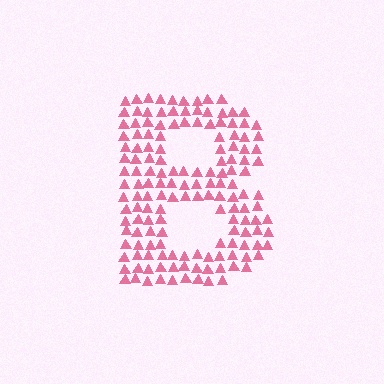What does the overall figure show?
The overall figure shows the letter B.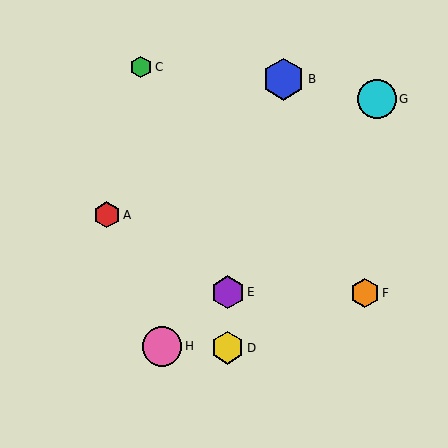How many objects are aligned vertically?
2 objects (D, E) are aligned vertically.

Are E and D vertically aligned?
Yes, both are at x≈228.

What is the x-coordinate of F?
Object F is at x≈365.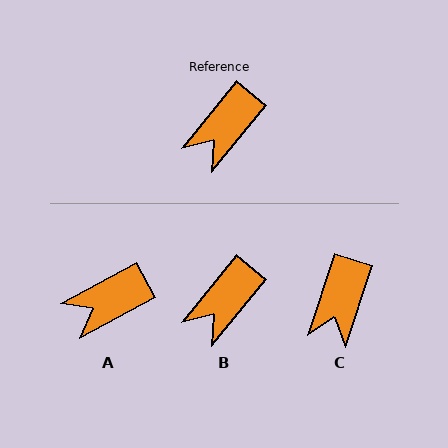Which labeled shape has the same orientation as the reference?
B.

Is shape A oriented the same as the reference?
No, it is off by about 23 degrees.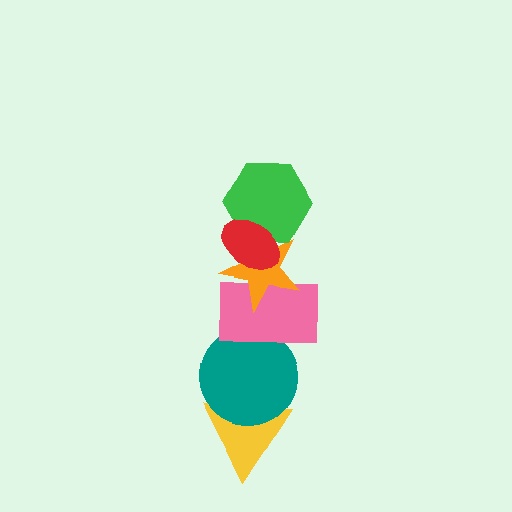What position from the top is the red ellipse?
The red ellipse is 1st from the top.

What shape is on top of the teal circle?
The pink rectangle is on top of the teal circle.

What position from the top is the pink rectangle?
The pink rectangle is 4th from the top.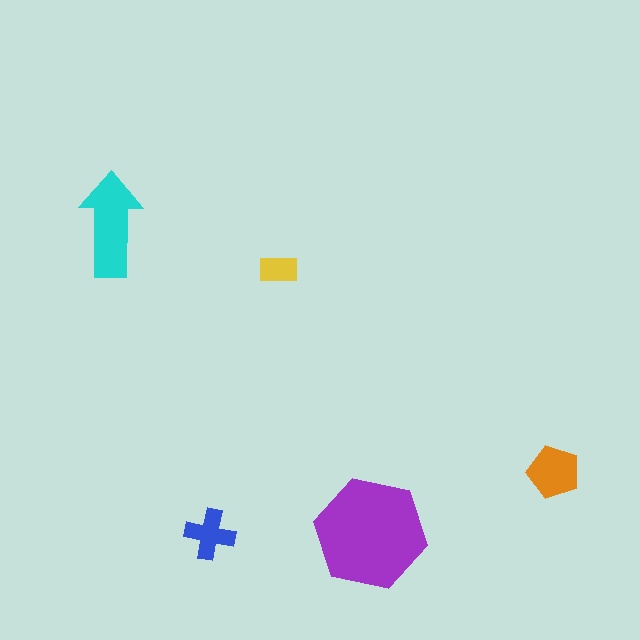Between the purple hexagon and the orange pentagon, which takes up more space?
The purple hexagon.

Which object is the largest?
The purple hexagon.